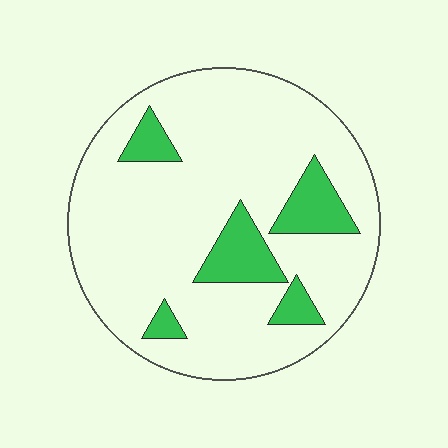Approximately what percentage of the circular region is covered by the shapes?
Approximately 15%.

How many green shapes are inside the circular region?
5.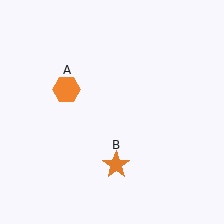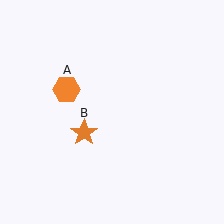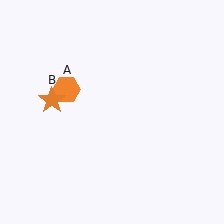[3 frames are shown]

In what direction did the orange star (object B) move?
The orange star (object B) moved up and to the left.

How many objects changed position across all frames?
1 object changed position: orange star (object B).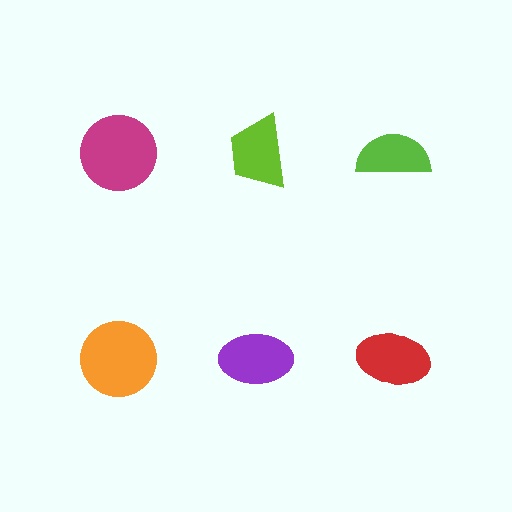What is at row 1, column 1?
A magenta circle.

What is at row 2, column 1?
An orange circle.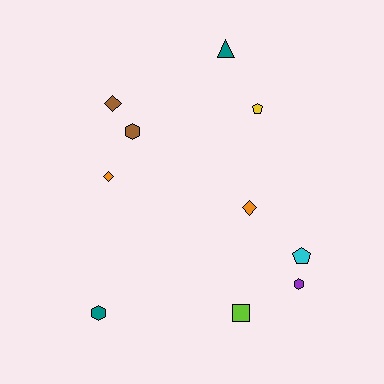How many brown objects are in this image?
There are 2 brown objects.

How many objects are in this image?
There are 10 objects.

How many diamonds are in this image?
There are 3 diamonds.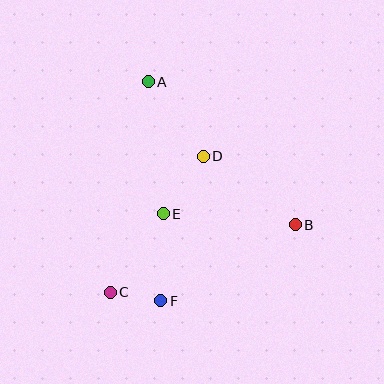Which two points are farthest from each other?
Points A and F are farthest from each other.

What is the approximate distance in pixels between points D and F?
The distance between D and F is approximately 151 pixels.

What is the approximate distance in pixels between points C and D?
The distance between C and D is approximately 165 pixels.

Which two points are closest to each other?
Points C and F are closest to each other.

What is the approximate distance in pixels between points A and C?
The distance between A and C is approximately 214 pixels.